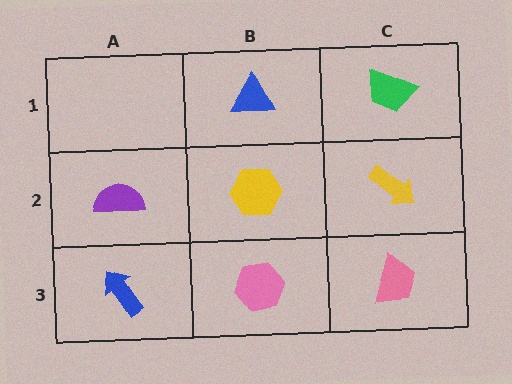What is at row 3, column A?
A blue arrow.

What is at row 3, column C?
A pink trapezoid.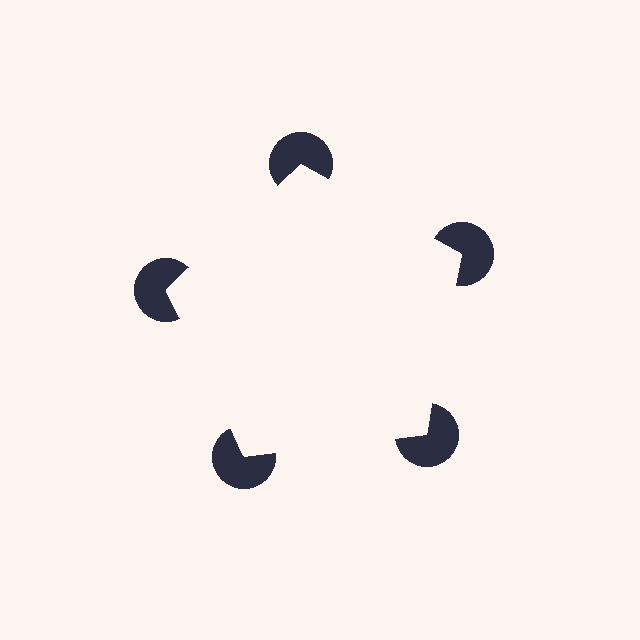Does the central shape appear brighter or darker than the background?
It typically appears slightly brighter than the background, even though no actual brightness change is drawn.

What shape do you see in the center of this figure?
An illusory pentagon — its edges are inferred from the aligned wedge cuts in the pac-man discs, not physically drawn.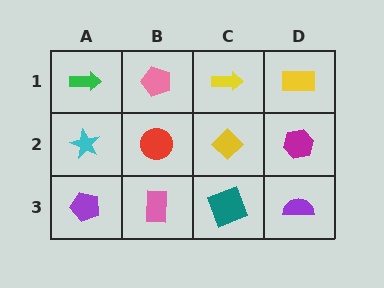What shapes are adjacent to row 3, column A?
A cyan star (row 2, column A), a pink rectangle (row 3, column B).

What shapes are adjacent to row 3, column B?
A red circle (row 2, column B), a purple pentagon (row 3, column A), a teal square (row 3, column C).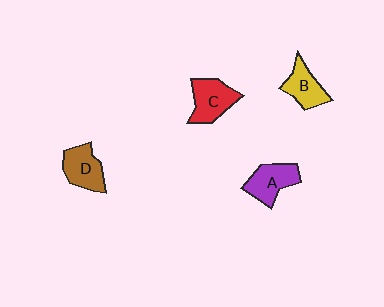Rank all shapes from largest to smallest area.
From largest to smallest: C (red), A (purple), D (brown), B (yellow).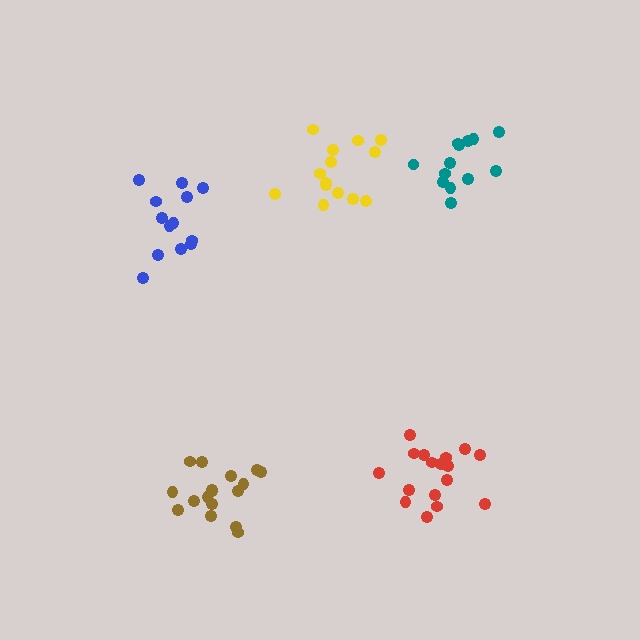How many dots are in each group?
Group 1: 17 dots, Group 2: 13 dots, Group 3: 17 dots, Group 4: 13 dots, Group 5: 14 dots (74 total).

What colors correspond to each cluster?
The clusters are colored: brown, blue, red, teal, yellow.